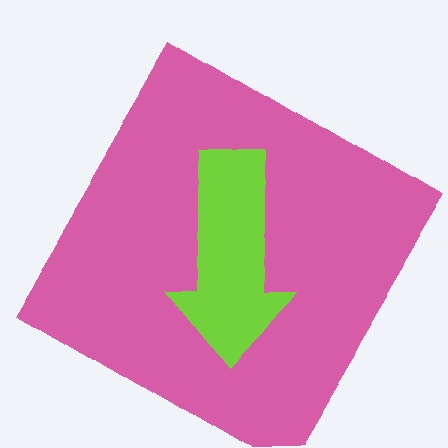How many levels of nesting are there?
2.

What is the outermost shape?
The pink diamond.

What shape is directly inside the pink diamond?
The lime arrow.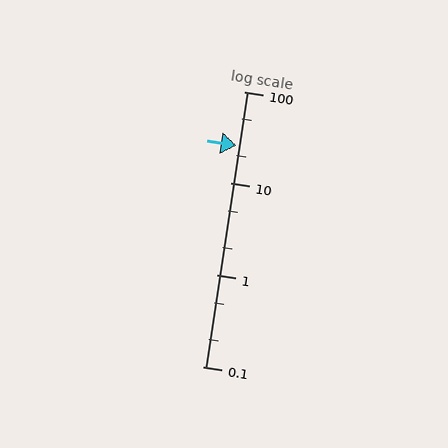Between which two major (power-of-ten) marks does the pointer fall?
The pointer is between 10 and 100.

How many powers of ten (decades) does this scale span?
The scale spans 3 decades, from 0.1 to 100.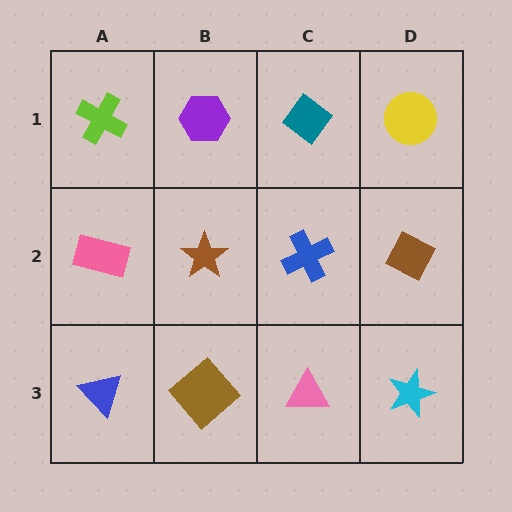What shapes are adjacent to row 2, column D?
A yellow circle (row 1, column D), a cyan star (row 3, column D), a blue cross (row 2, column C).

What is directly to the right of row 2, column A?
A brown star.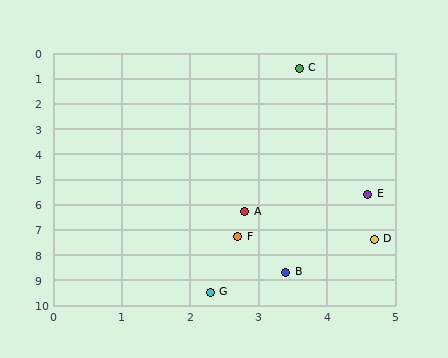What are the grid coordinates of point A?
Point A is at approximately (2.8, 6.3).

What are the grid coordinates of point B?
Point B is at approximately (3.4, 8.7).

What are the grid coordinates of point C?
Point C is at approximately (3.6, 0.6).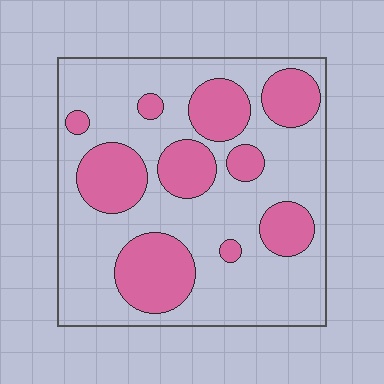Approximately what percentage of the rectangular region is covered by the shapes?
Approximately 30%.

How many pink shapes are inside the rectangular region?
10.